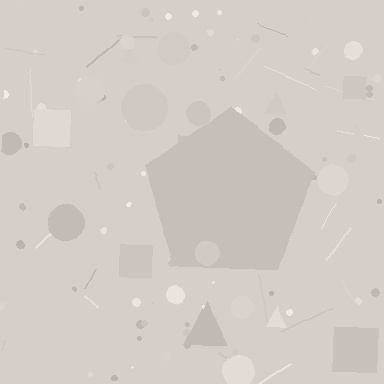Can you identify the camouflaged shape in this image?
The camouflaged shape is a pentagon.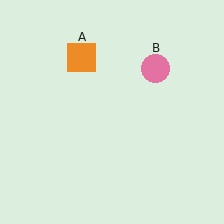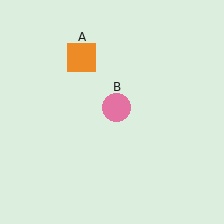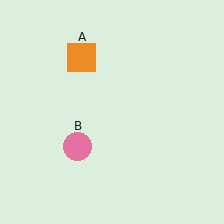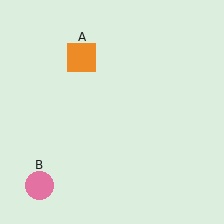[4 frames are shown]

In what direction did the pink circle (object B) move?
The pink circle (object B) moved down and to the left.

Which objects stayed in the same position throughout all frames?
Orange square (object A) remained stationary.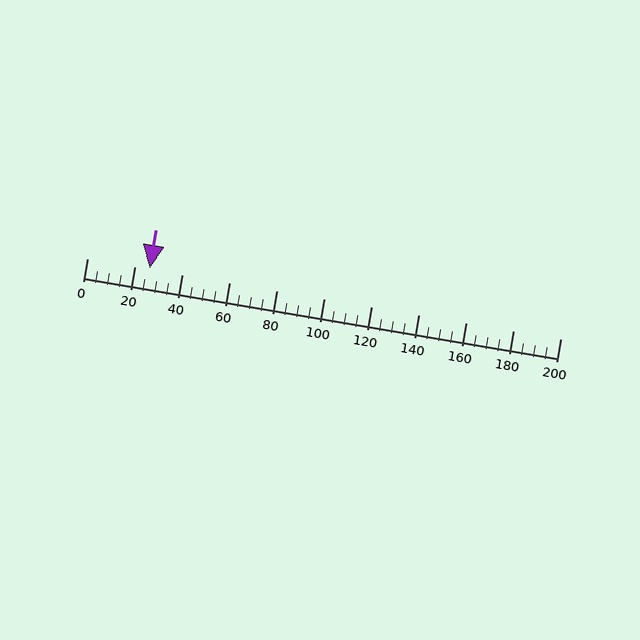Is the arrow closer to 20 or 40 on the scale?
The arrow is closer to 20.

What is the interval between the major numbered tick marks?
The major tick marks are spaced 20 units apart.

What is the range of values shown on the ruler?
The ruler shows values from 0 to 200.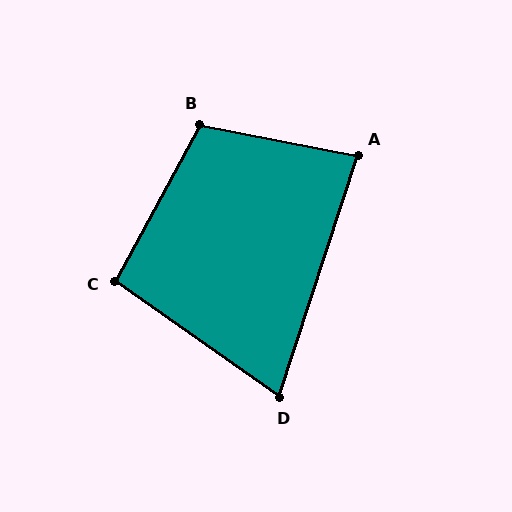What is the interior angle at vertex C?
Approximately 97 degrees (obtuse).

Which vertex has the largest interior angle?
B, at approximately 107 degrees.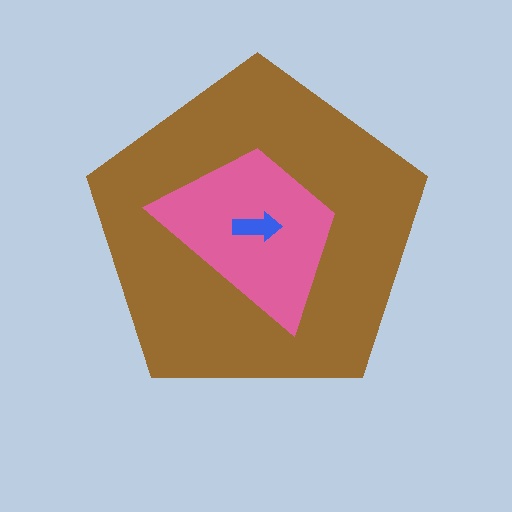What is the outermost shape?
The brown pentagon.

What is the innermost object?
The blue arrow.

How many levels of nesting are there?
3.